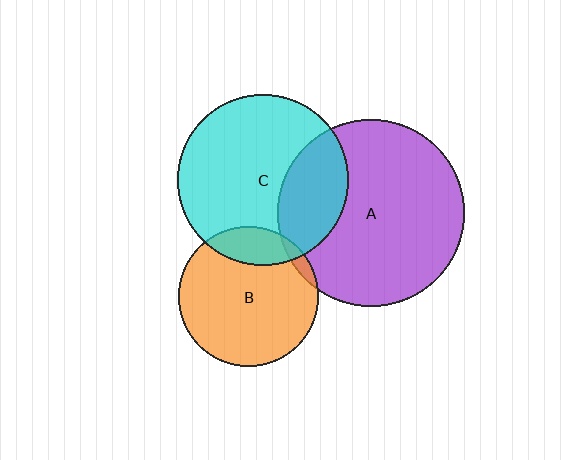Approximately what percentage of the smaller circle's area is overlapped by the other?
Approximately 15%.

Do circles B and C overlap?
Yes.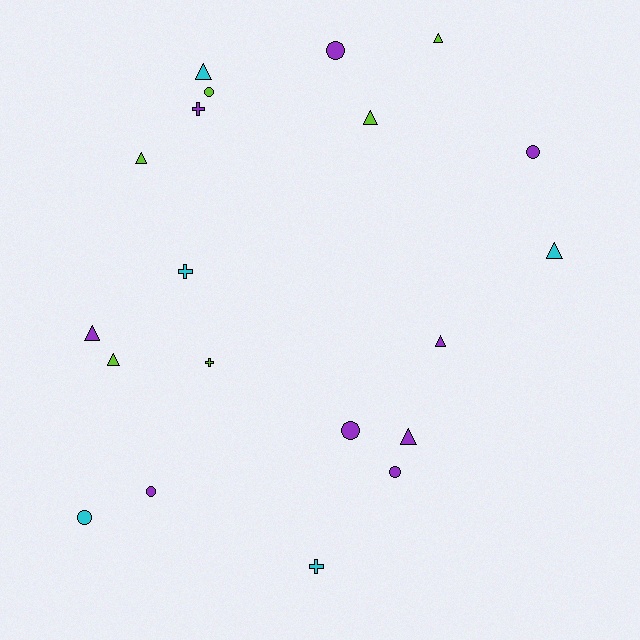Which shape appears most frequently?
Triangle, with 9 objects.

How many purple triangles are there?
There are 3 purple triangles.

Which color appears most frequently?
Purple, with 9 objects.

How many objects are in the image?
There are 20 objects.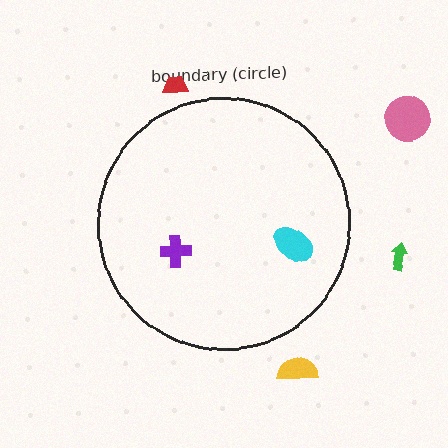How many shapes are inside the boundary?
2 inside, 4 outside.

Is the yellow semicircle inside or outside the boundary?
Outside.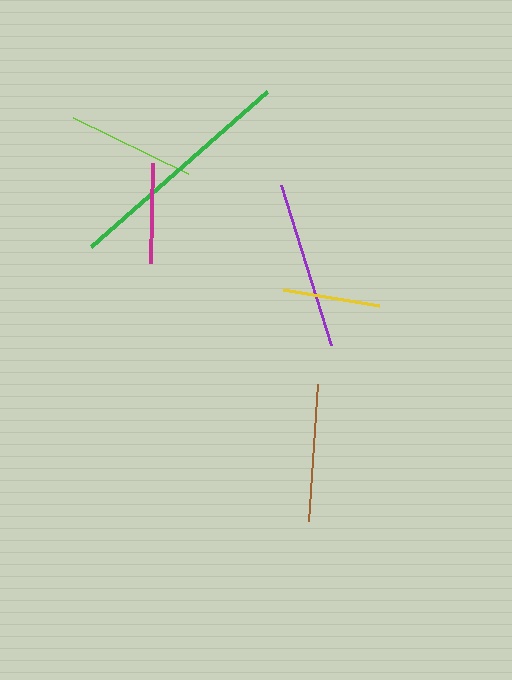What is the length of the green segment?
The green segment is approximately 235 pixels long.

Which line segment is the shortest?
The yellow line is the shortest at approximately 97 pixels.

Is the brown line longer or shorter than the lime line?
The brown line is longer than the lime line.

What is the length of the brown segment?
The brown segment is approximately 137 pixels long.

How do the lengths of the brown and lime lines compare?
The brown and lime lines are approximately the same length.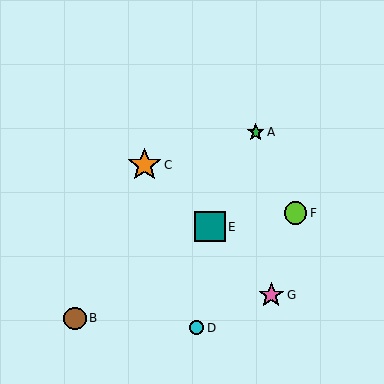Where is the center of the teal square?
The center of the teal square is at (210, 227).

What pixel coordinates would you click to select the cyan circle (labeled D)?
Click at (197, 328) to select the cyan circle D.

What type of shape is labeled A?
Shape A is a green star.